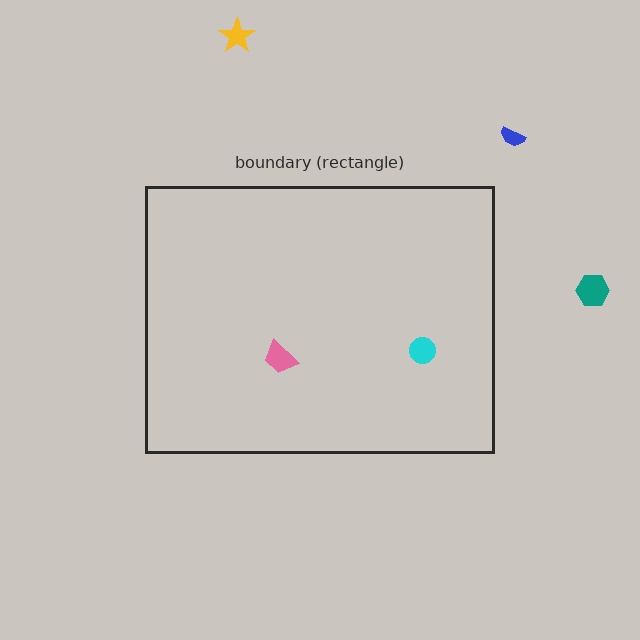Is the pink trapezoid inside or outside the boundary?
Inside.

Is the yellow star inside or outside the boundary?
Outside.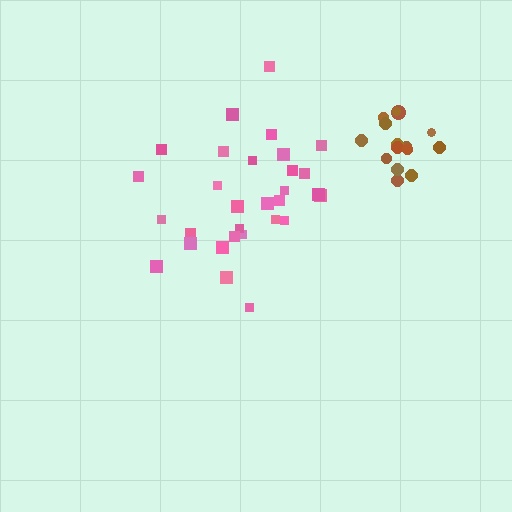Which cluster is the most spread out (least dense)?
Pink.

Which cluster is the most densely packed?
Brown.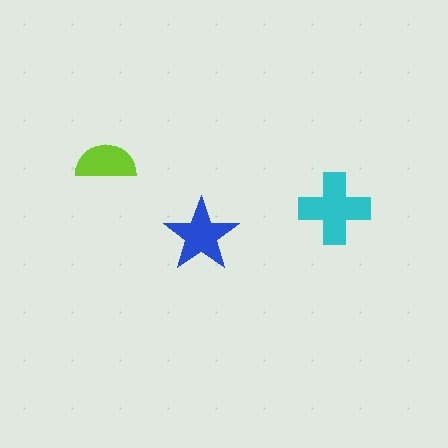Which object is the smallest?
The lime semicircle.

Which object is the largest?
The cyan cross.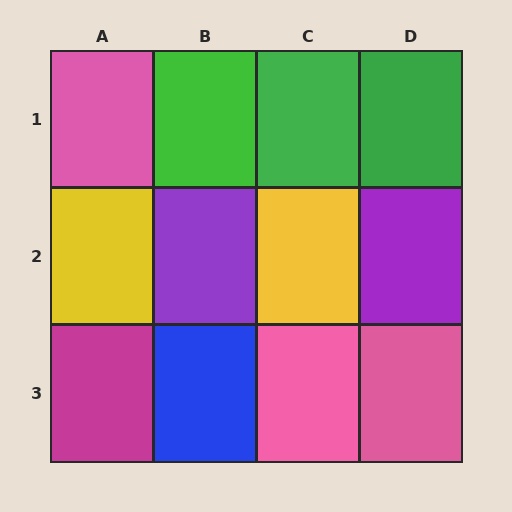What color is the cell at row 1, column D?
Green.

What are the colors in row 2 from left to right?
Yellow, purple, yellow, purple.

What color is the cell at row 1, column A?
Pink.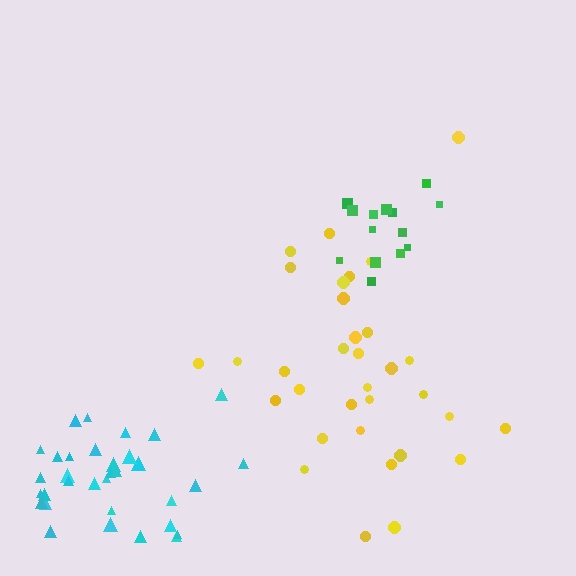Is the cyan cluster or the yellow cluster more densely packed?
Cyan.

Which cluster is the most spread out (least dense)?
Green.